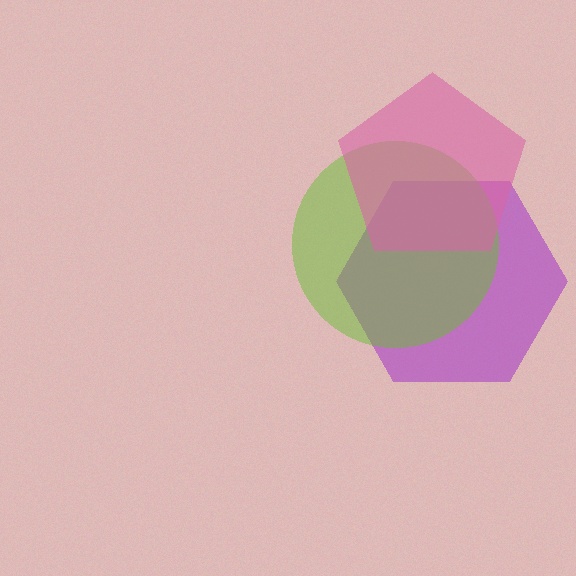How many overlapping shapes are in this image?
There are 3 overlapping shapes in the image.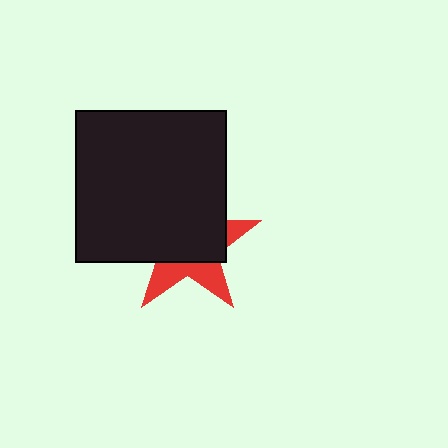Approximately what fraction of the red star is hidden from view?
Roughly 65% of the red star is hidden behind the black square.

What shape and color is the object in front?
The object in front is a black square.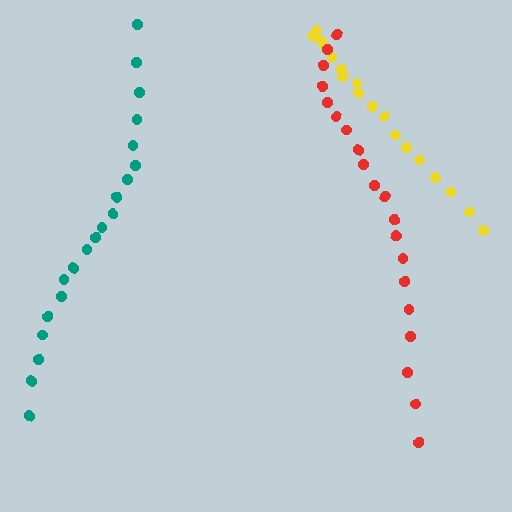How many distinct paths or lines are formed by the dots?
There are 3 distinct paths.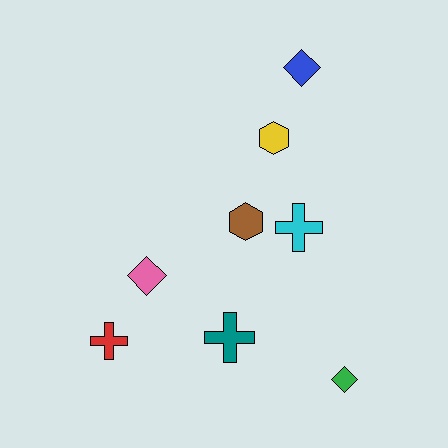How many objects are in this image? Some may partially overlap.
There are 8 objects.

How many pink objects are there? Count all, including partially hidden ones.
There is 1 pink object.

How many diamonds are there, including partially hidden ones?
There are 3 diamonds.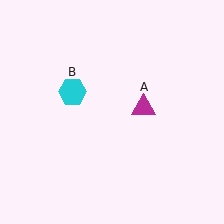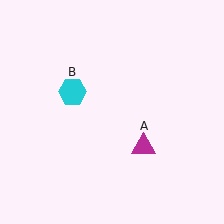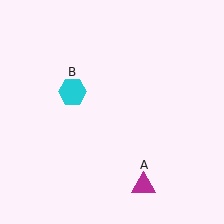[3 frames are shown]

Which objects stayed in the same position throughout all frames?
Cyan hexagon (object B) remained stationary.